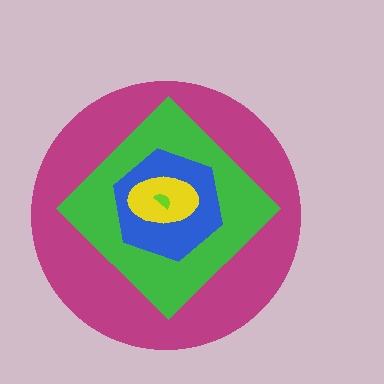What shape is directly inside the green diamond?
The blue hexagon.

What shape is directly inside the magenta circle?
The green diamond.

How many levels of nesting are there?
5.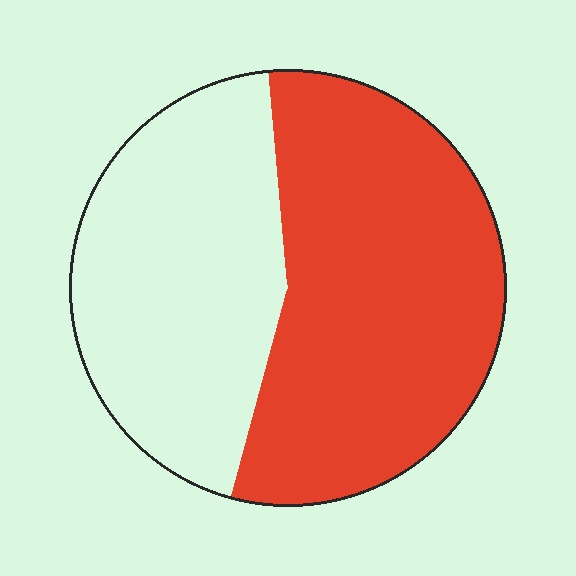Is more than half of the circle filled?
Yes.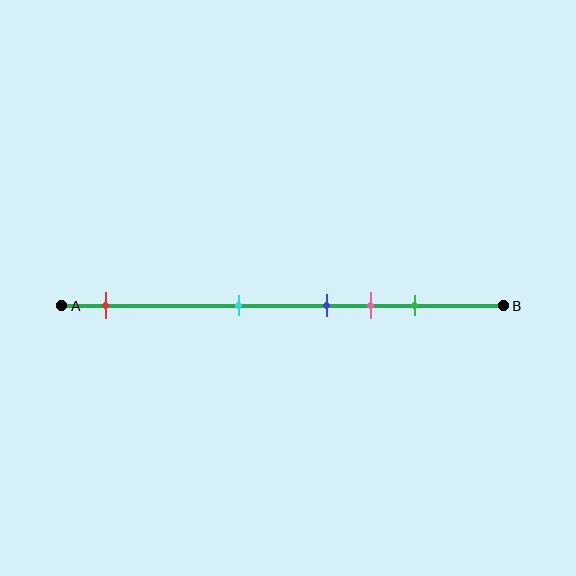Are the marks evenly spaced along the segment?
No, the marks are not evenly spaced.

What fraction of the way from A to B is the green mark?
The green mark is approximately 80% (0.8) of the way from A to B.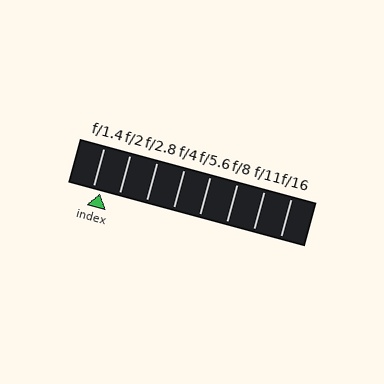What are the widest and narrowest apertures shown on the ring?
The widest aperture shown is f/1.4 and the narrowest is f/16.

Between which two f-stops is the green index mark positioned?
The index mark is between f/1.4 and f/2.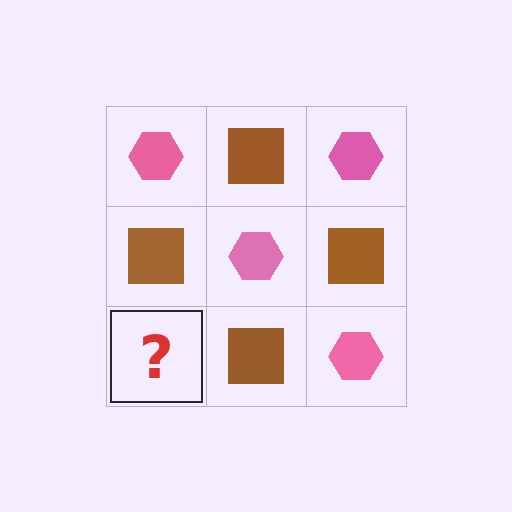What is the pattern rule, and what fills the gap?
The rule is that it alternates pink hexagon and brown square in a checkerboard pattern. The gap should be filled with a pink hexagon.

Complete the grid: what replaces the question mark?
The question mark should be replaced with a pink hexagon.